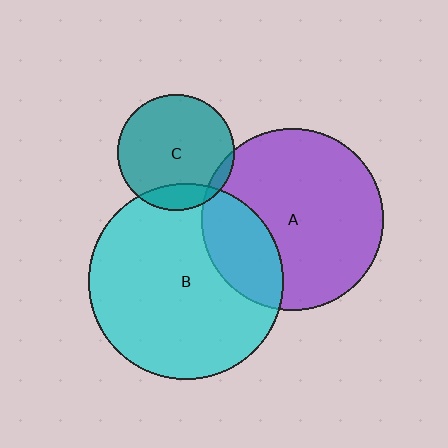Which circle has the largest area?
Circle B (cyan).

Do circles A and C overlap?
Yes.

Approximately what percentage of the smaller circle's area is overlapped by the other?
Approximately 5%.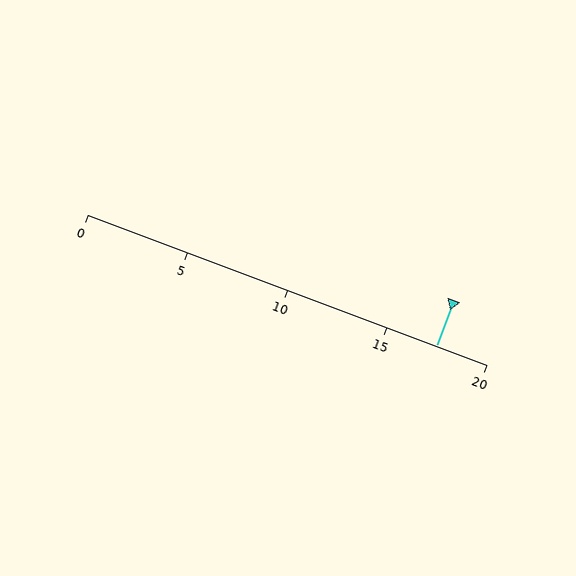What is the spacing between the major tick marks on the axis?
The major ticks are spaced 5 apart.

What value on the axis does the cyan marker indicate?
The marker indicates approximately 17.5.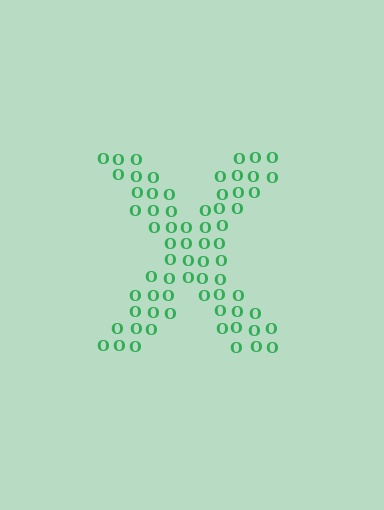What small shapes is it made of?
It is made of small letter O's.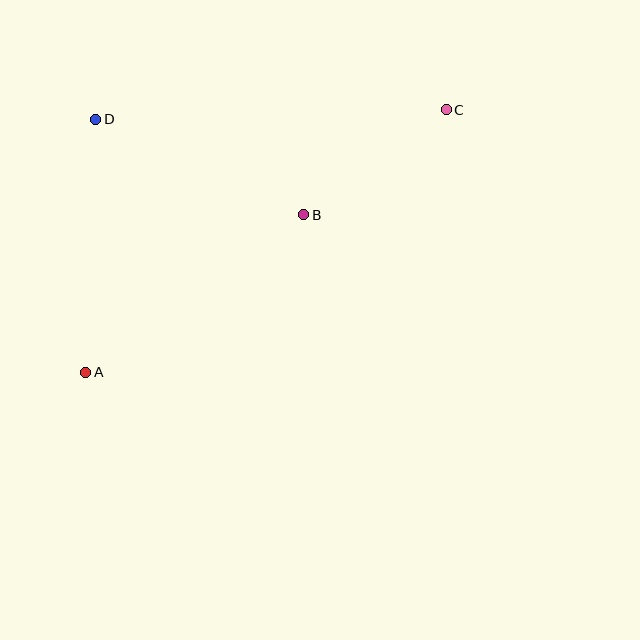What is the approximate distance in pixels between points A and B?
The distance between A and B is approximately 269 pixels.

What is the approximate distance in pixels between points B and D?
The distance between B and D is approximately 229 pixels.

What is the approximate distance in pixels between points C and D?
The distance between C and D is approximately 350 pixels.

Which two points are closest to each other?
Points B and C are closest to each other.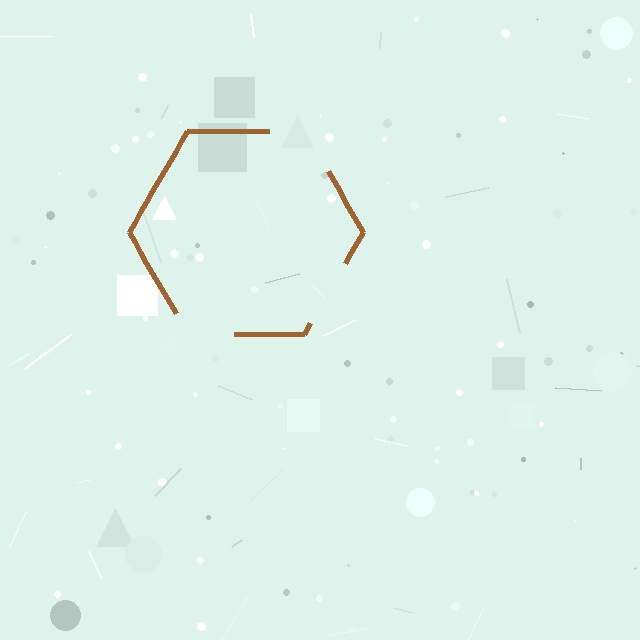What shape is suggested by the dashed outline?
The dashed outline suggests a hexagon.